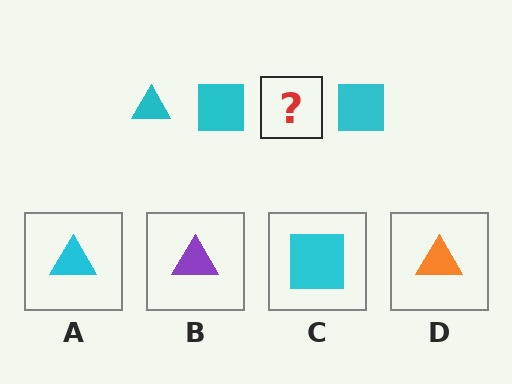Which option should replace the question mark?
Option A.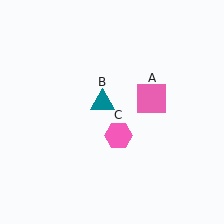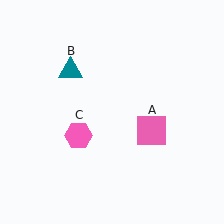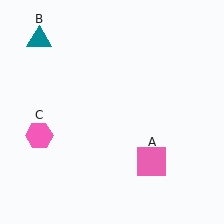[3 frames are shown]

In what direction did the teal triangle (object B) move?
The teal triangle (object B) moved up and to the left.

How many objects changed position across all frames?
3 objects changed position: pink square (object A), teal triangle (object B), pink hexagon (object C).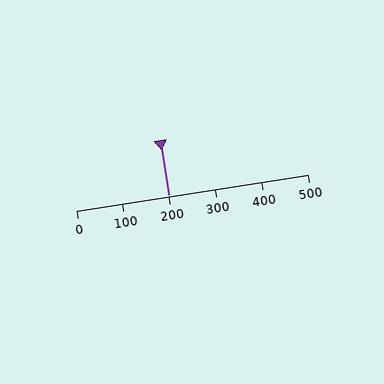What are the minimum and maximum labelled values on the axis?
The axis runs from 0 to 500.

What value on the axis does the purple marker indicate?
The marker indicates approximately 200.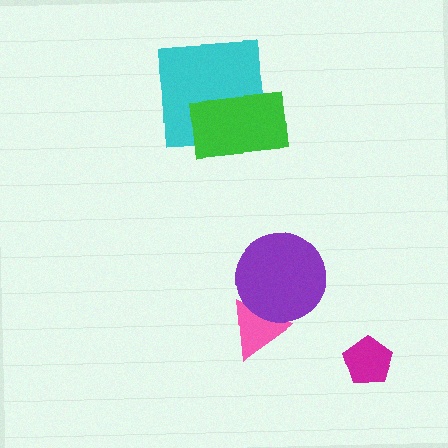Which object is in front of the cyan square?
The green rectangle is in front of the cyan square.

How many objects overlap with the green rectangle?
1 object overlaps with the green rectangle.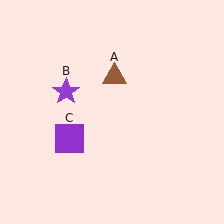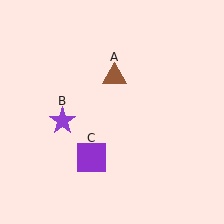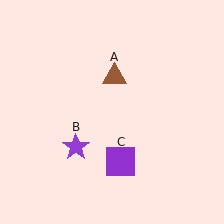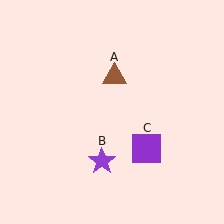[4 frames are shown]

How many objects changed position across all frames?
2 objects changed position: purple star (object B), purple square (object C).